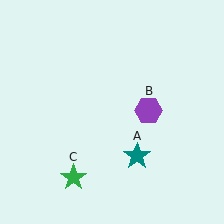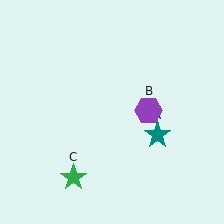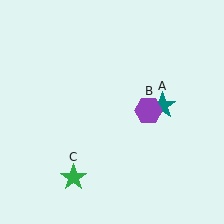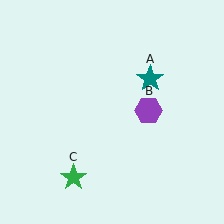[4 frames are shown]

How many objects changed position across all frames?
1 object changed position: teal star (object A).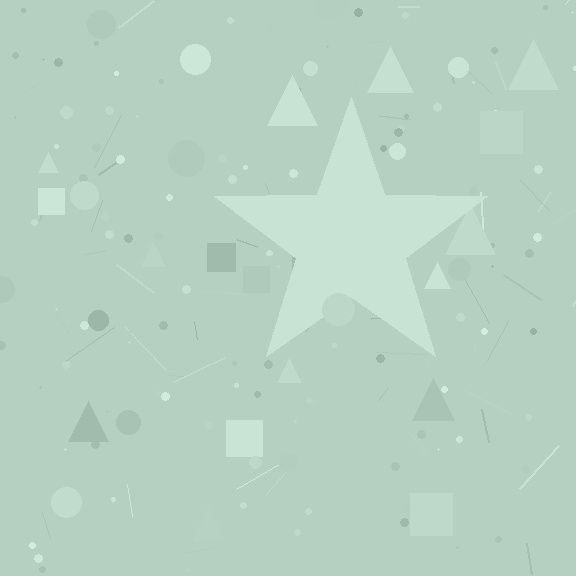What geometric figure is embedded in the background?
A star is embedded in the background.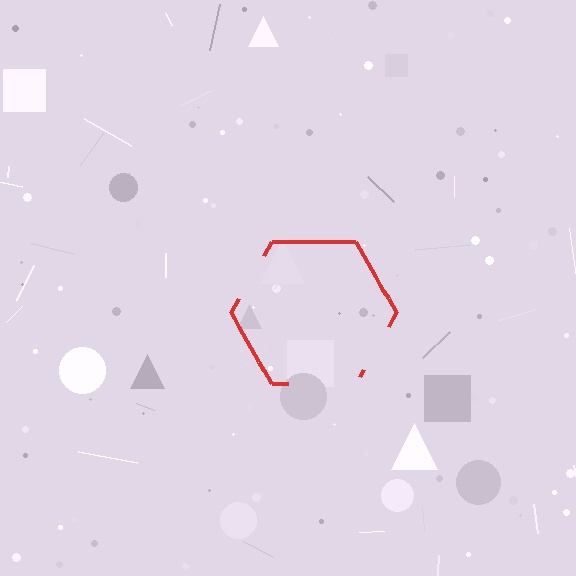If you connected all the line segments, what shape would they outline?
They would outline a hexagon.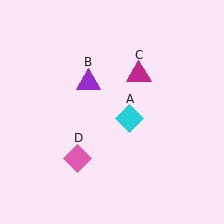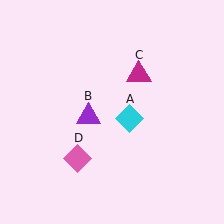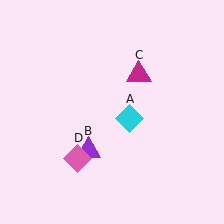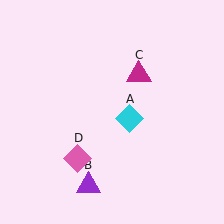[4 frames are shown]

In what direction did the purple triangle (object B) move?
The purple triangle (object B) moved down.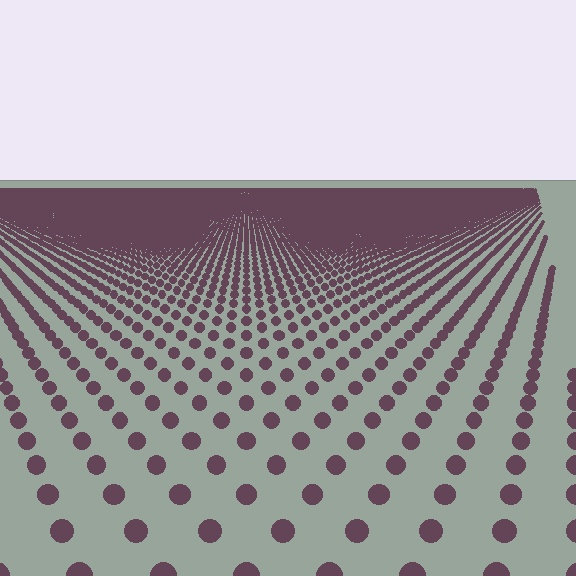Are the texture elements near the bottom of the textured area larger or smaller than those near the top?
Larger. Near the bottom, elements are closer to the viewer and appear at a bigger on-screen size.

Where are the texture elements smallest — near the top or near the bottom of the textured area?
Near the top.